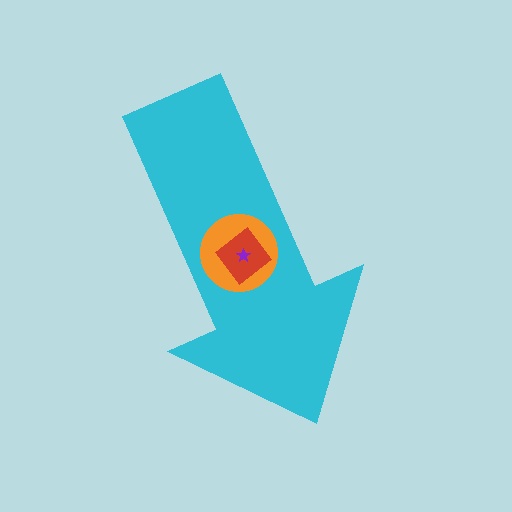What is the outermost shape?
The cyan arrow.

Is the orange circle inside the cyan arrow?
Yes.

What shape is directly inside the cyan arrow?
The orange circle.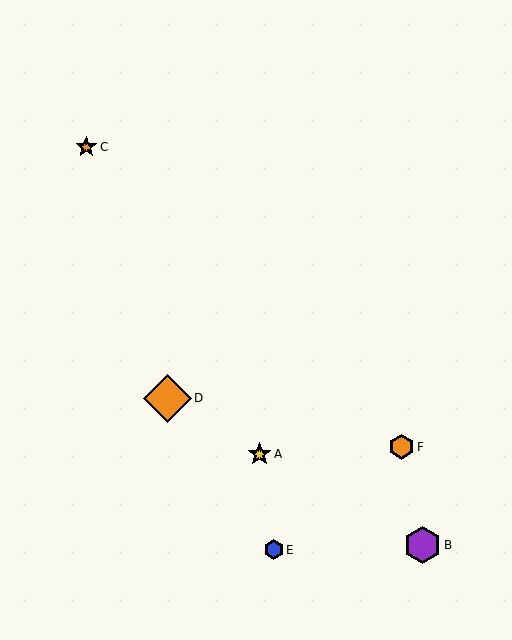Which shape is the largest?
The orange diamond (labeled D) is the largest.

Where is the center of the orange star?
The center of the orange star is at (86, 147).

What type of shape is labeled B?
Shape B is a purple hexagon.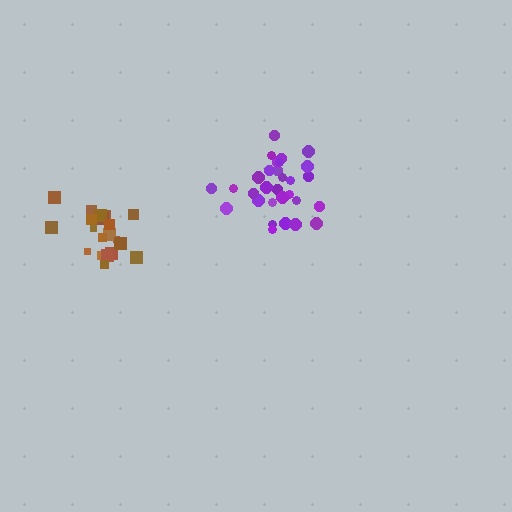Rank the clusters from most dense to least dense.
brown, purple.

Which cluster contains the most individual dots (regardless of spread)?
Purple (30).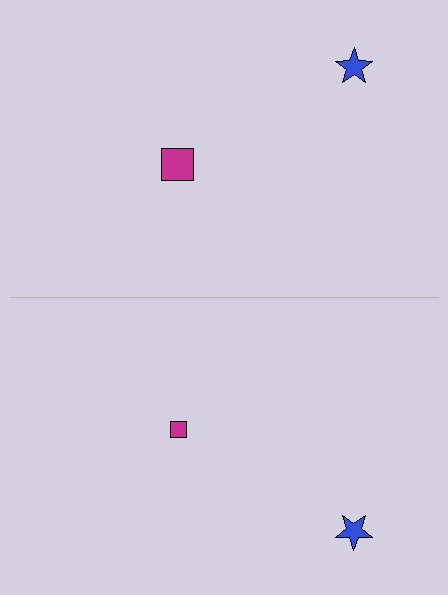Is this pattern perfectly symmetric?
No, the pattern is not perfectly symmetric. The magenta square on the bottom side has a different size than its mirror counterpart.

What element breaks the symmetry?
The magenta square on the bottom side has a different size than its mirror counterpart.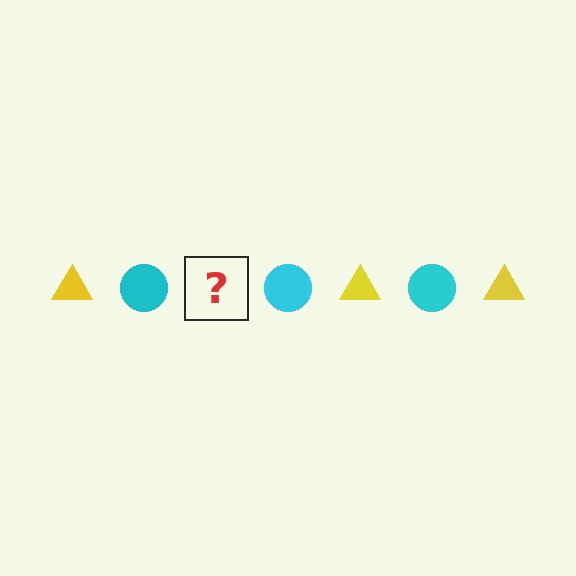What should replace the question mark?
The question mark should be replaced with a yellow triangle.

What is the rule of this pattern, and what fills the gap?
The rule is that the pattern alternates between yellow triangle and cyan circle. The gap should be filled with a yellow triangle.